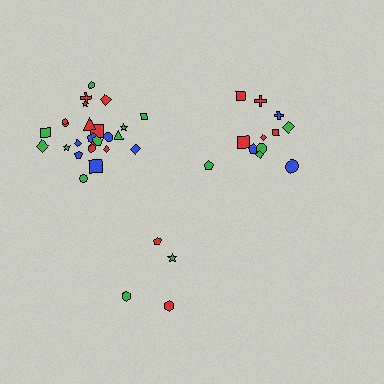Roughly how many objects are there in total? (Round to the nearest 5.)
Roughly 40 objects in total.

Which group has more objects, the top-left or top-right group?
The top-left group.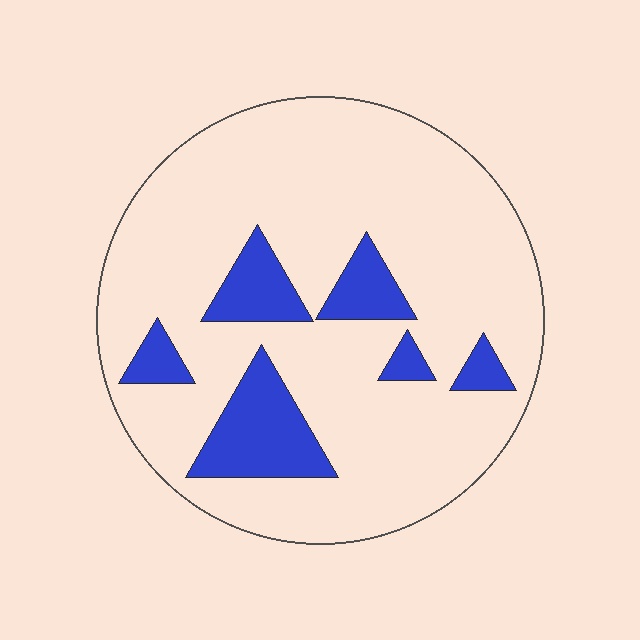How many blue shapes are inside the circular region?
6.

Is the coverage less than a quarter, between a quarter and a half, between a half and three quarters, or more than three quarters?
Less than a quarter.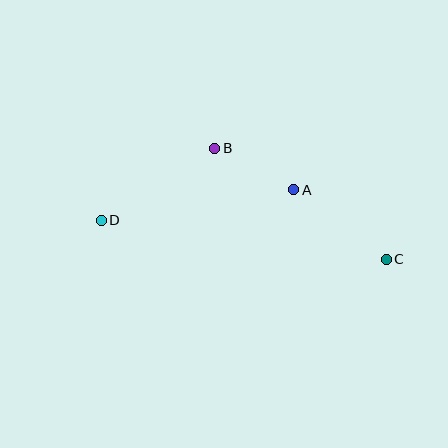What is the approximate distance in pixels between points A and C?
The distance between A and C is approximately 116 pixels.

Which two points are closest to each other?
Points A and B are closest to each other.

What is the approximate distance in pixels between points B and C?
The distance between B and C is approximately 204 pixels.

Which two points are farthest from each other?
Points C and D are farthest from each other.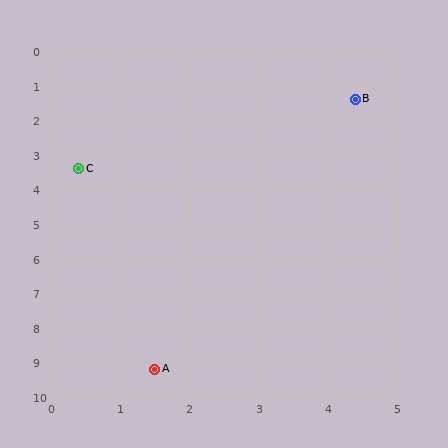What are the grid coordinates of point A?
Point A is at approximately (1.5, 9.2).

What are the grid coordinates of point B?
Point B is at approximately (4.4, 1.4).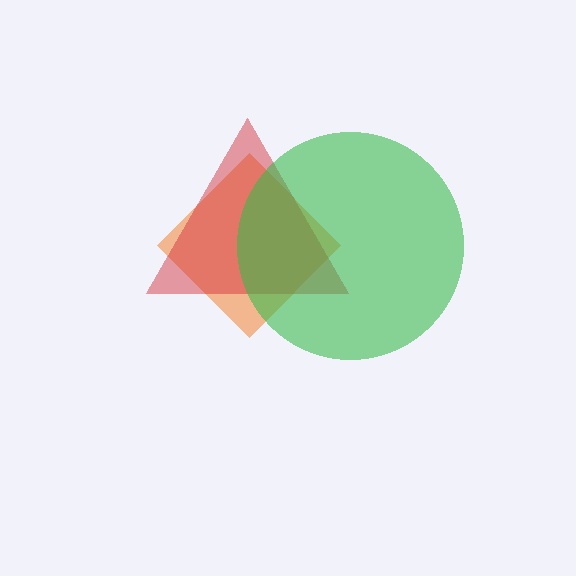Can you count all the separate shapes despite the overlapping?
Yes, there are 3 separate shapes.